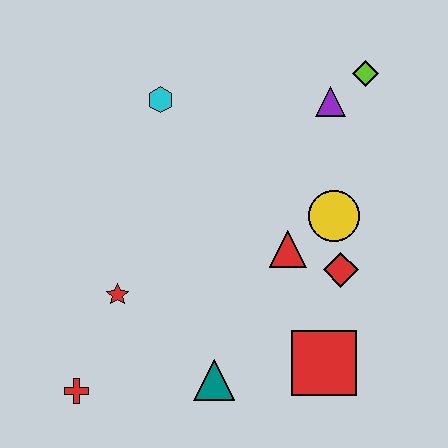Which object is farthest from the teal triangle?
The lime diamond is farthest from the teal triangle.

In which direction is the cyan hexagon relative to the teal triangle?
The cyan hexagon is above the teal triangle.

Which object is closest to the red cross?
The red star is closest to the red cross.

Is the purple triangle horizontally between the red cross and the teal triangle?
No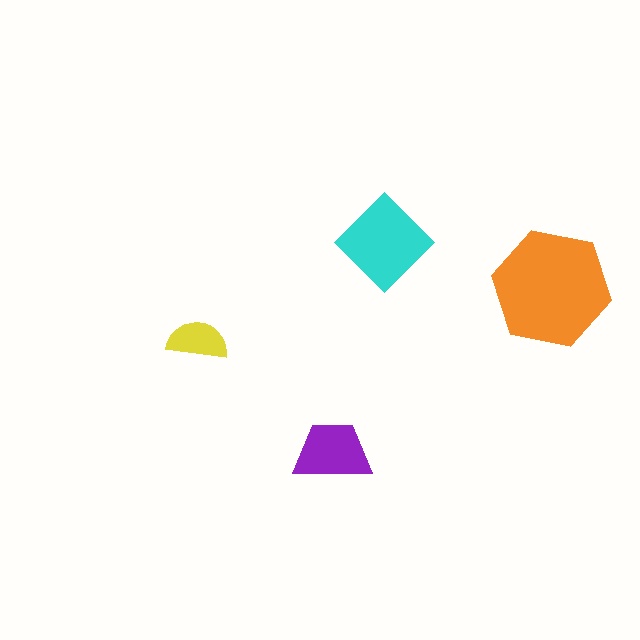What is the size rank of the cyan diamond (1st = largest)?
2nd.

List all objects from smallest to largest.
The yellow semicircle, the purple trapezoid, the cyan diamond, the orange hexagon.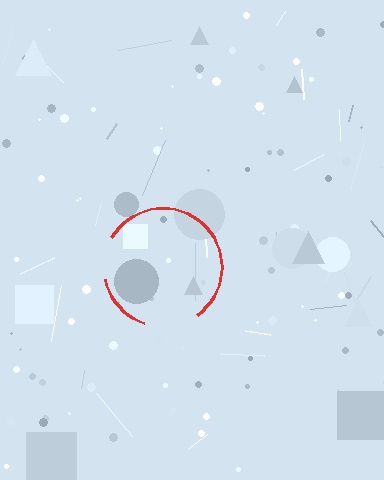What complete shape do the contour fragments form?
The contour fragments form a circle.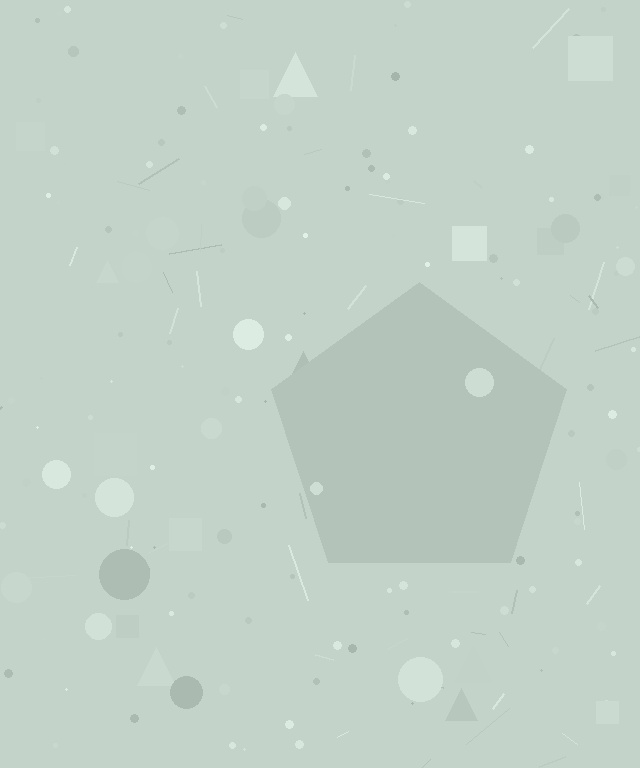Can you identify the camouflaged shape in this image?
The camouflaged shape is a pentagon.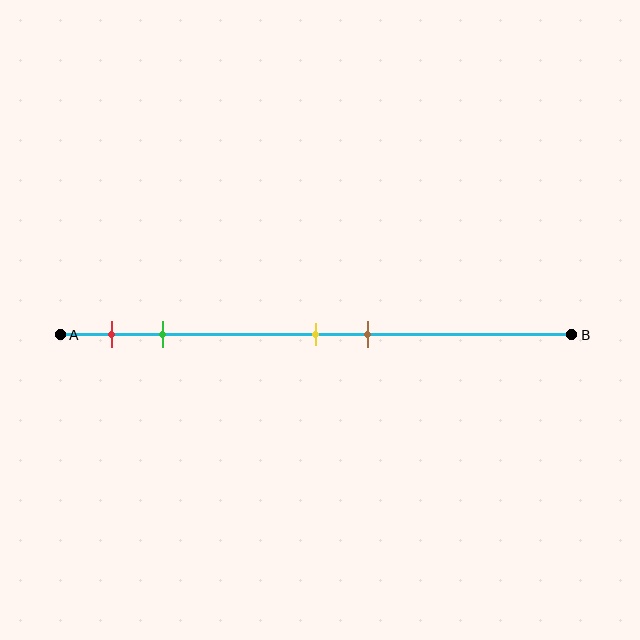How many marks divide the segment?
There are 4 marks dividing the segment.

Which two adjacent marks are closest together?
The yellow and brown marks are the closest adjacent pair.